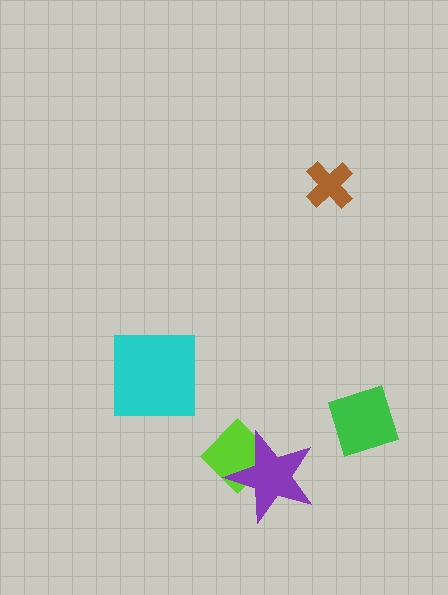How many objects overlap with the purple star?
1 object overlaps with the purple star.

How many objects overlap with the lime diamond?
1 object overlaps with the lime diamond.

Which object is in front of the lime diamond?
The purple star is in front of the lime diamond.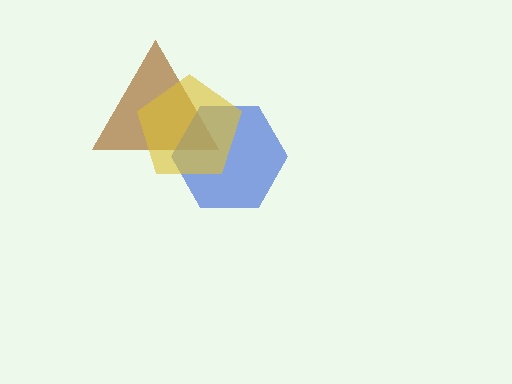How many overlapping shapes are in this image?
There are 3 overlapping shapes in the image.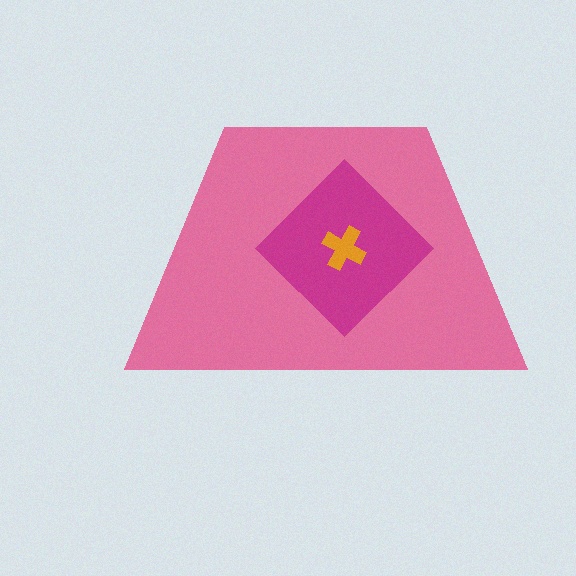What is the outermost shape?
The pink trapezoid.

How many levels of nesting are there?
3.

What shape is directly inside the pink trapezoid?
The magenta diamond.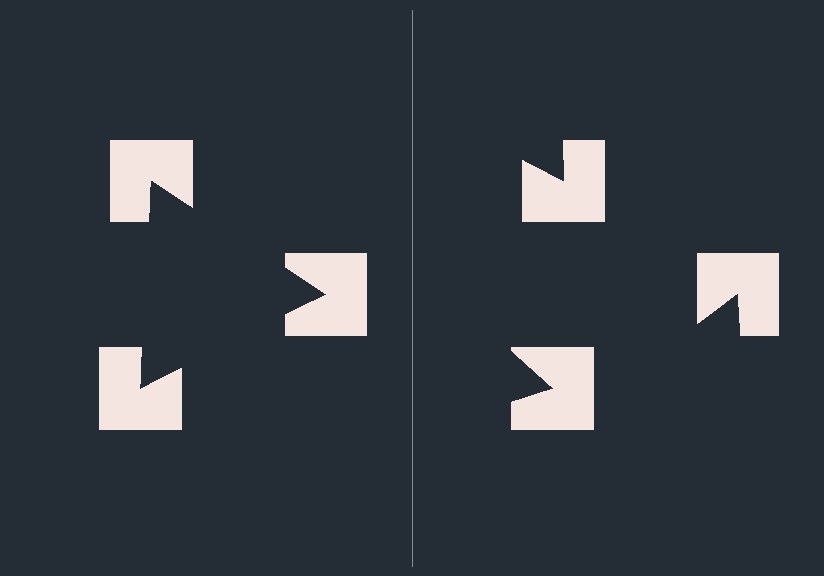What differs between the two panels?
The notched squares are positioned identically on both sides; only the wedge orientations differ. On the left they align to a triangle; on the right they are misaligned.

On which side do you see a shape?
An illusory triangle appears on the left side. On the right side the wedge cuts are rotated, so no coherent shape forms.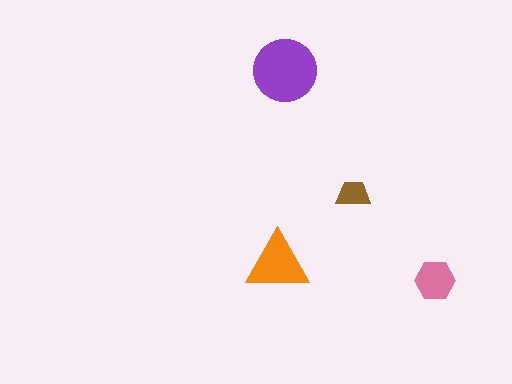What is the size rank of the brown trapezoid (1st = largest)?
4th.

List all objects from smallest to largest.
The brown trapezoid, the pink hexagon, the orange triangle, the purple circle.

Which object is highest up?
The purple circle is topmost.